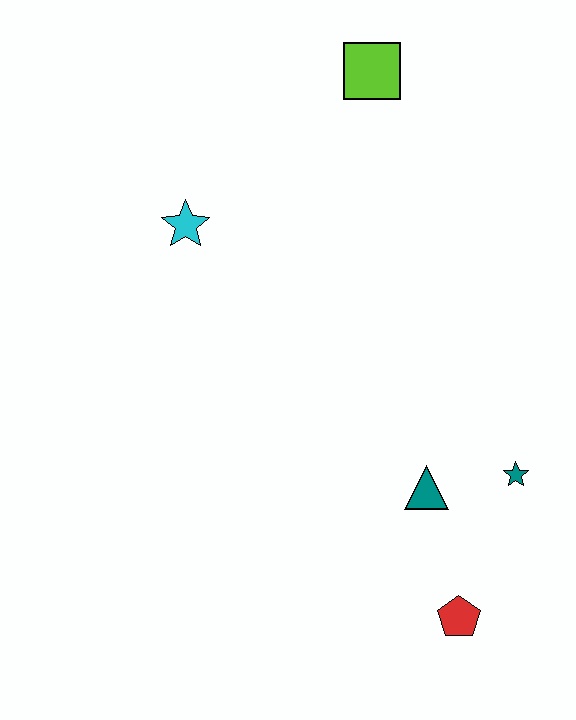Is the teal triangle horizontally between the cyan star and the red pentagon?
Yes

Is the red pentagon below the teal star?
Yes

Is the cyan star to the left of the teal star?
Yes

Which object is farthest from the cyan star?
The red pentagon is farthest from the cyan star.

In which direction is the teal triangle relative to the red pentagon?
The teal triangle is above the red pentagon.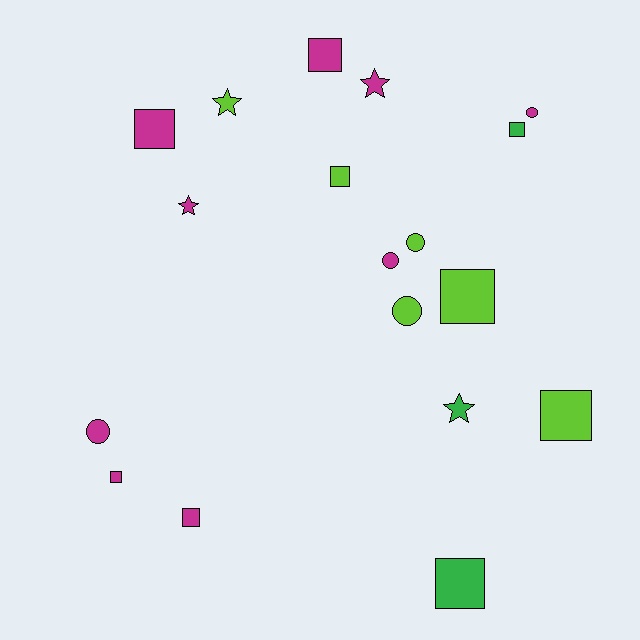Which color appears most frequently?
Magenta, with 9 objects.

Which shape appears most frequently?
Square, with 9 objects.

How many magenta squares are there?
There are 4 magenta squares.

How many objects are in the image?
There are 18 objects.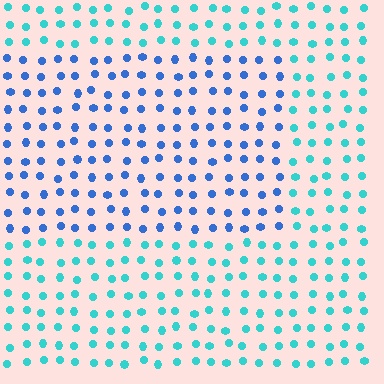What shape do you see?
I see a rectangle.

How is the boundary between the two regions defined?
The boundary is defined purely by a slight shift in hue (about 40 degrees). Spacing, size, and orientation are identical on both sides.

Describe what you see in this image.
The image is filled with small cyan elements in a uniform arrangement. A rectangle-shaped region is visible where the elements are tinted to a slightly different hue, forming a subtle color boundary.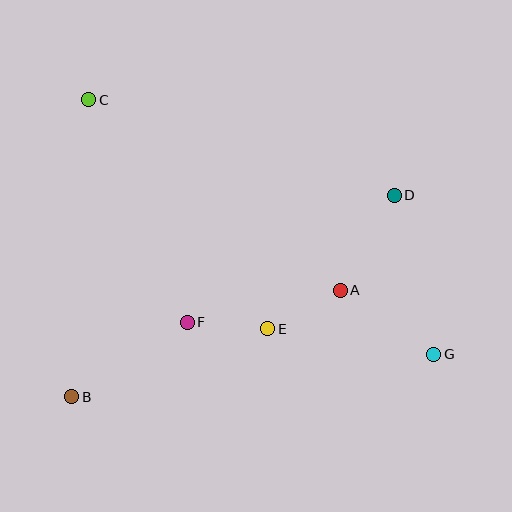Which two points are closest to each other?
Points E and F are closest to each other.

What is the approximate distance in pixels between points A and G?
The distance between A and G is approximately 113 pixels.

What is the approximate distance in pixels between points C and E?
The distance between C and E is approximately 291 pixels.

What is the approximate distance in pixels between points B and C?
The distance between B and C is approximately 297 pixels.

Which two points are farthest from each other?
Points C and G are farthest from each other.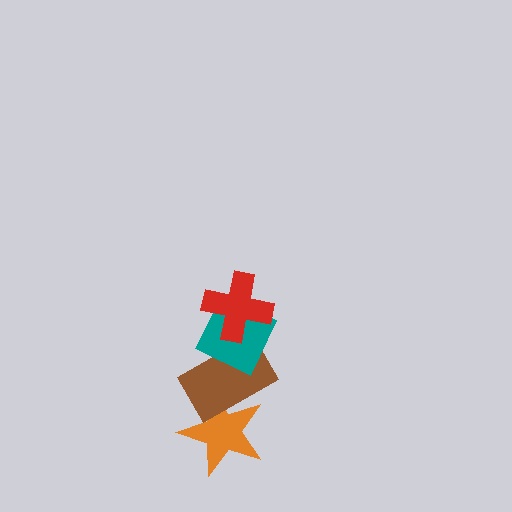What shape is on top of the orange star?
The brown rectangle is on top of the orange star.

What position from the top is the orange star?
The orange star is 4th from the top.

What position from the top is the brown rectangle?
The brown rectangle is 3rd from the top.